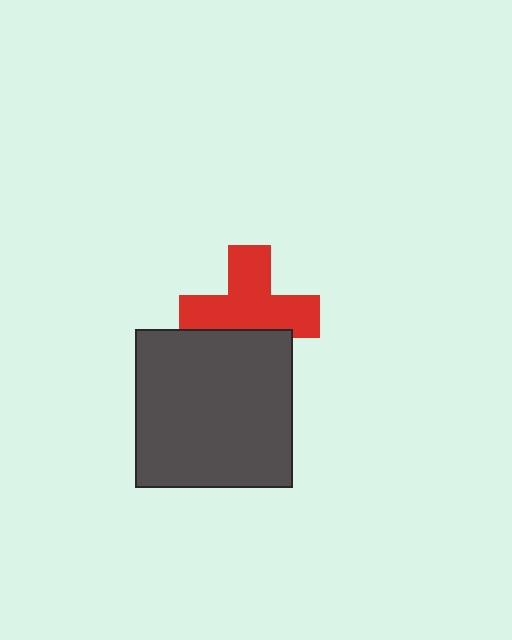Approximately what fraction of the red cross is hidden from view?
Roughly 30% of the red cross is hidden behind the dark gray square.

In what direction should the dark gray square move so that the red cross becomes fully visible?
The dark gray square should move down. That is the shortest direction to clear the overlap and leave the red cross fully visible.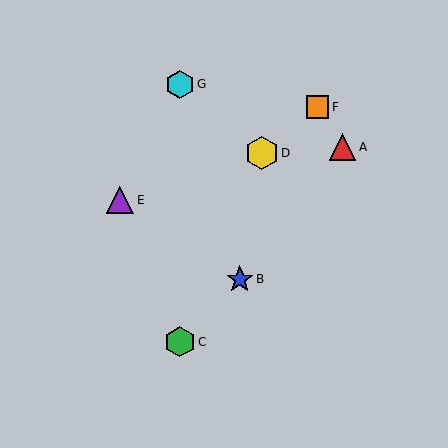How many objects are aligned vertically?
2 objects (C, G) are aligned vertically.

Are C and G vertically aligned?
Yes, both are at x≈180.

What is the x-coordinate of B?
Object B is at x≈240.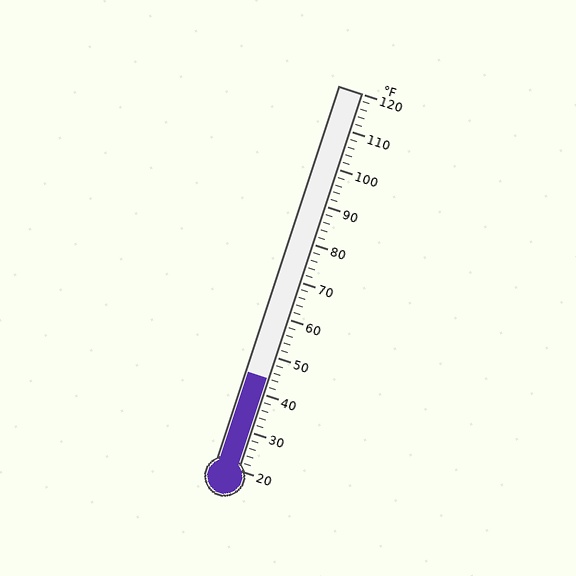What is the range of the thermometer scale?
The thermometer scale ranges from 20°F to 120°F.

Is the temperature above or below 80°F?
The temperature is below 80°F.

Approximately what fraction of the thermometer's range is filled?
The thermometer is filled to approximately 25% of its range.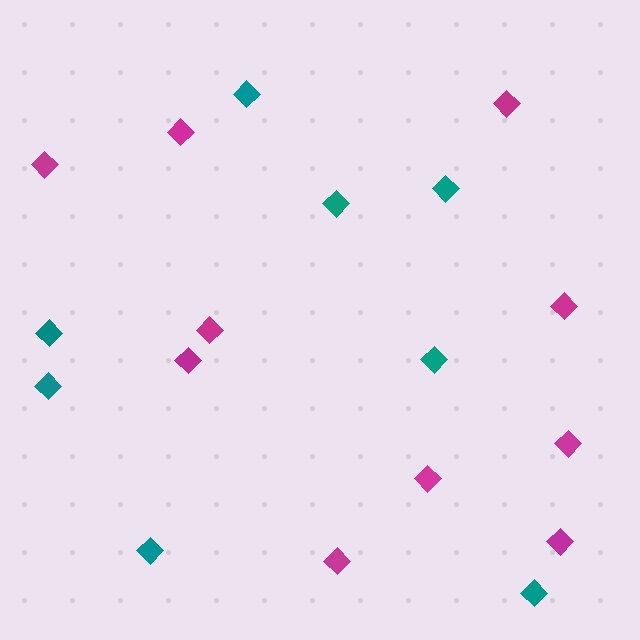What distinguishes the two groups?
There are 2 groups: one group of magenta diamonds (10) and one group of teal diamonds (8).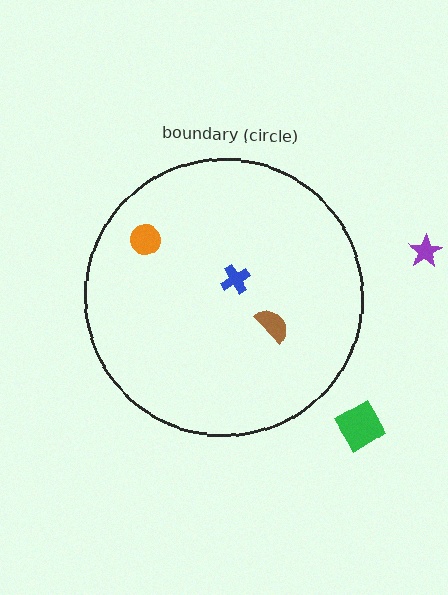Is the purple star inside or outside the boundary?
Outside.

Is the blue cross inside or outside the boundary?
Inside.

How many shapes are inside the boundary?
3 inside, 2 outside.